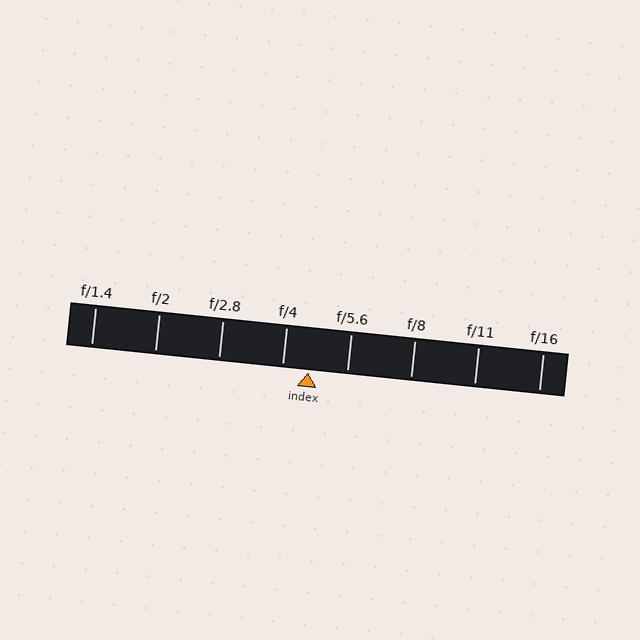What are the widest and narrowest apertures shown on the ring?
The widest aperture shown is f/1.4 and the narrowest is f/16.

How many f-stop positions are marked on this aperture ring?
There are 8 f-stop positions marked.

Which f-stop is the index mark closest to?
The index mark is closest to f/4.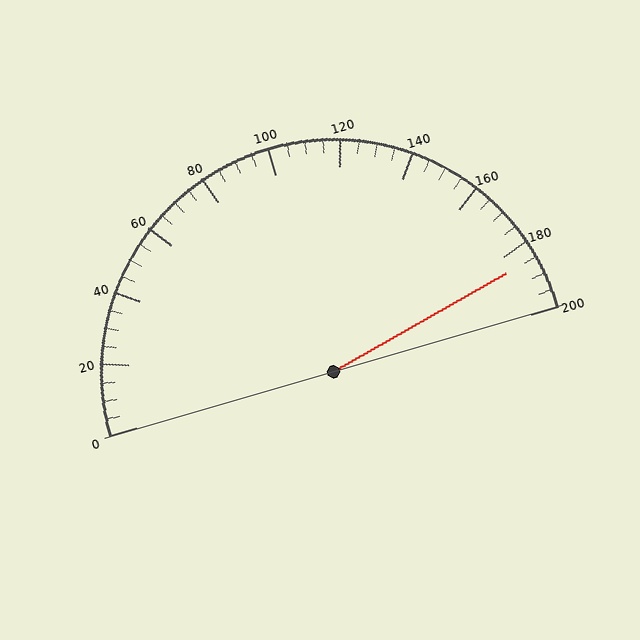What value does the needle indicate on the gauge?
The needle indicates approximately 185.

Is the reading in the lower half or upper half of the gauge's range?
The reading is in the upper half of the range (0 to 200).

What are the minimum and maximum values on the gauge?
The gauge ranges from 0 to 200.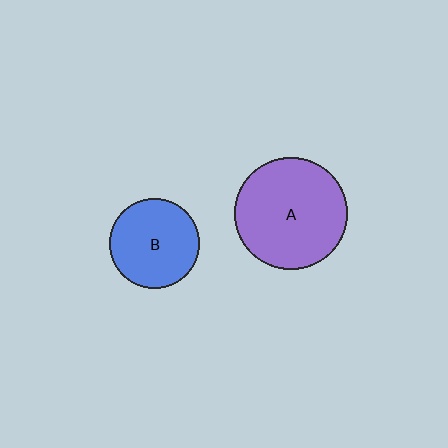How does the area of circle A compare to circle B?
Approximately 1.6 times.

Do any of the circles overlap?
No, none of the circles overlap.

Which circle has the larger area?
Circle A (purple).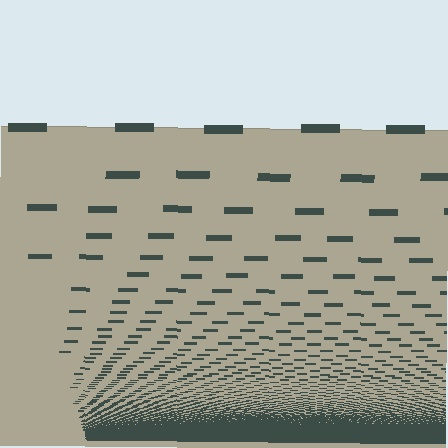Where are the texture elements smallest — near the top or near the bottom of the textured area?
Near the bottom.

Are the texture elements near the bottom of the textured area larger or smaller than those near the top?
Smaller. The gradient is inverted — elements near the bottom are smaller and denser.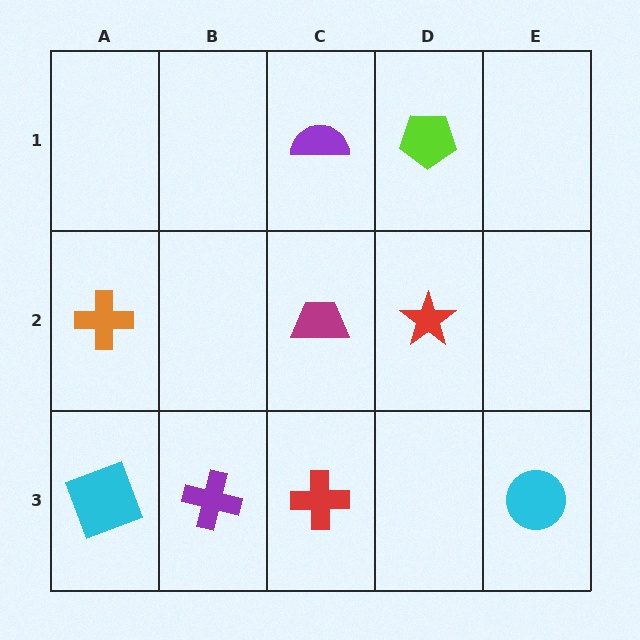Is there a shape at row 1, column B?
No, that cell is empty.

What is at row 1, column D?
A lime pentagon.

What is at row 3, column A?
A cyan square.